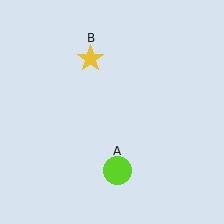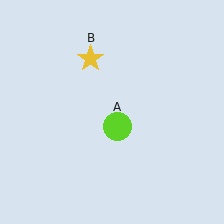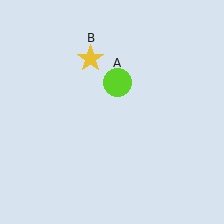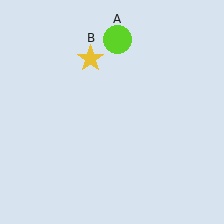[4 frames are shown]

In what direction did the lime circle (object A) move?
The lime circle (object A) moved up.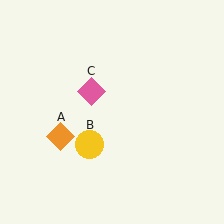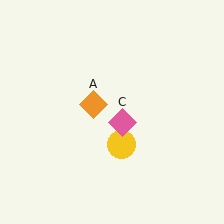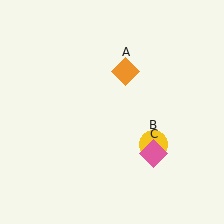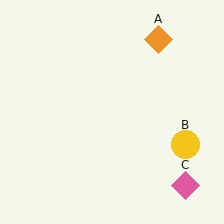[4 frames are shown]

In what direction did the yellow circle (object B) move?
The yellow circle (object B) moved right.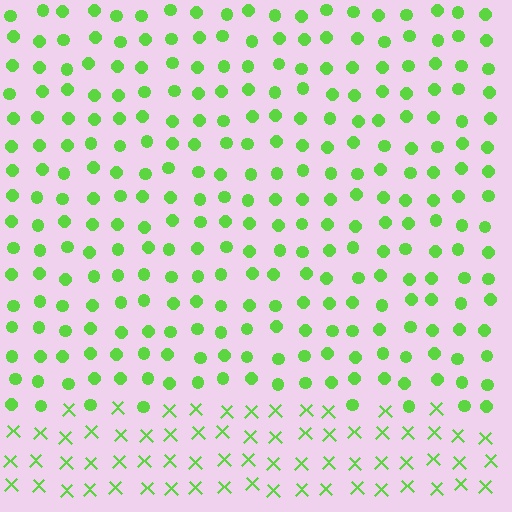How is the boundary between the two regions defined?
The boundary is defined by a change in element shape: circles inside vs. X marks outside. All elements share the same color and spacing.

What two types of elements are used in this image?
The image uses circles inside the rectangle region and X marks outside it.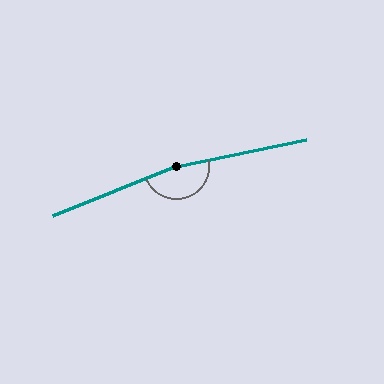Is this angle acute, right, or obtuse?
It is obtuse.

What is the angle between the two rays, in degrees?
Approximately 170 degrees.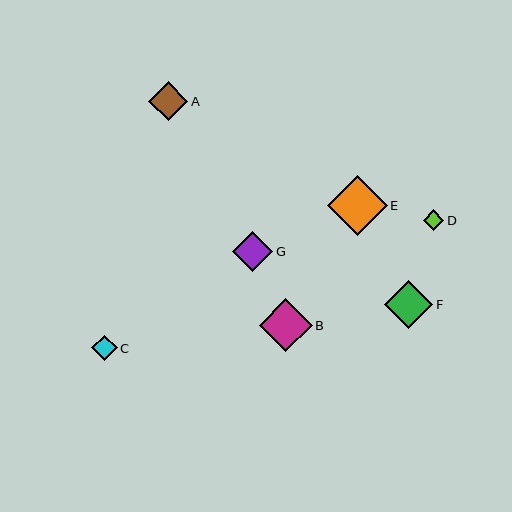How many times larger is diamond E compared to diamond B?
Diamond E is approximately 1.1 times the size of diamond B.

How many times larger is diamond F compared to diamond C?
Diamond F is approximately 1.9 times the size of diamond C.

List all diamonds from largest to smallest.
From largest to smallest: E, B, F, G, A, C, D.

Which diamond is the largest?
Diamond E is the largest with a size of approximately 60 pixels.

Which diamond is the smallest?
Diamond D is the smallest with a size of approximately 20 pixels.